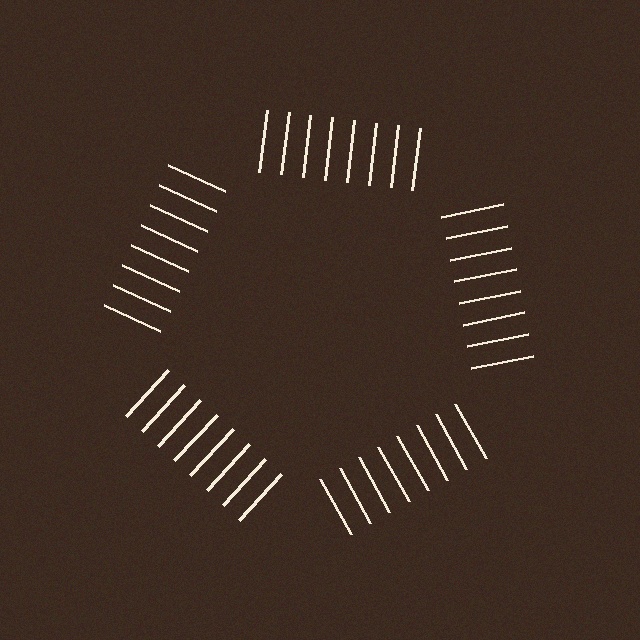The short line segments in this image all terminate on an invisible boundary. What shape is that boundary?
An illusory pentagon — the line segments terminate on its edges but no continuous stroke is drawn.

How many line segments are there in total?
40 — 8 along each of the 5 edges.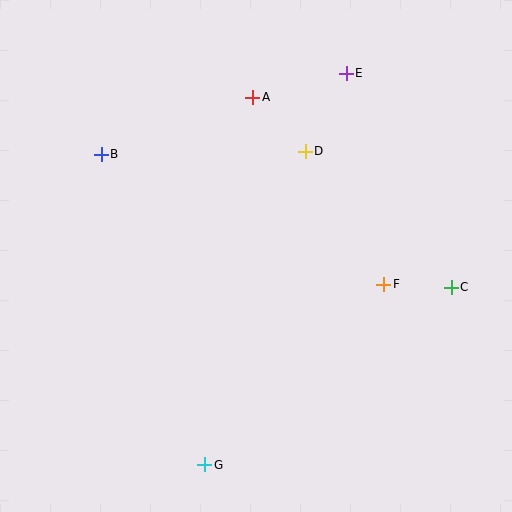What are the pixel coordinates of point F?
Point F is at (384, 284).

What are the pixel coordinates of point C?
Point C is at (451, 287).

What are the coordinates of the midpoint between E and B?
The midpoint between E and B is at (224, 114).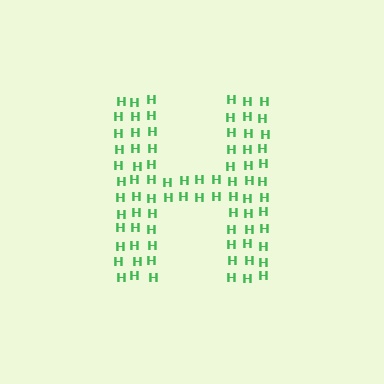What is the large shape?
The large shape is the letter H.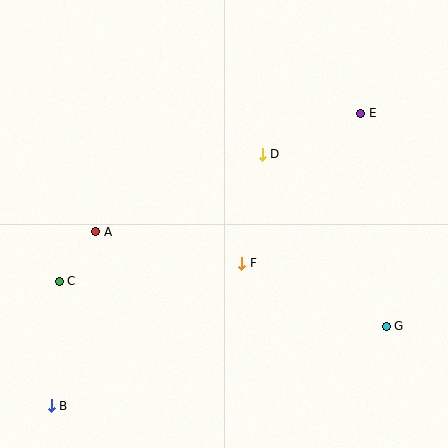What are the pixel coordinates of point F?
Point F is at (242, 263).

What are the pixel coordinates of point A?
Point A is at (96, 232).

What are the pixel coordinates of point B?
Point B is at (51, 406).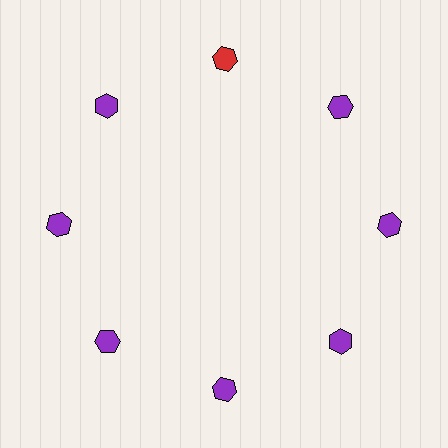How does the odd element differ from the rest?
It has a different color: red instead of purple.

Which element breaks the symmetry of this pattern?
The red hexagon at roughly the 12 o'clock position breaks the symmetry. All other shapes are purple hexagons.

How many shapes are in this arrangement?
There are 8 shapes arranged in a ring pattern.